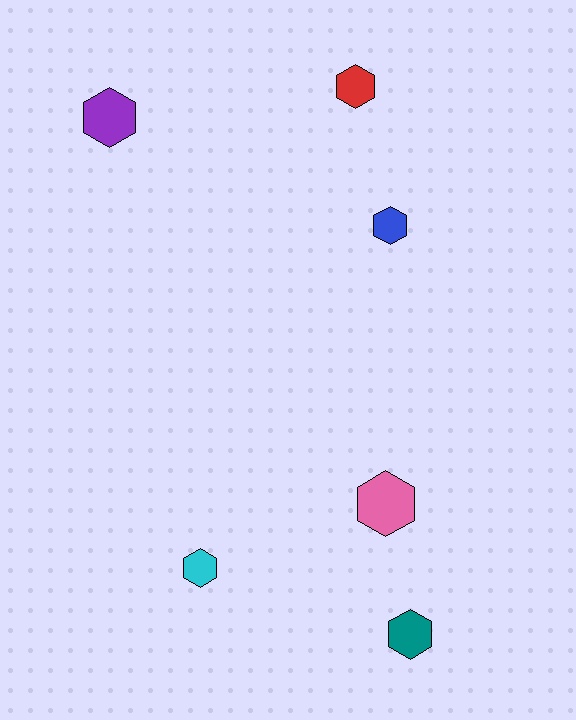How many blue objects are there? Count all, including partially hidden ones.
There is 1 blue object.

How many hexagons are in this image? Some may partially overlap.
There are 6 hexagons.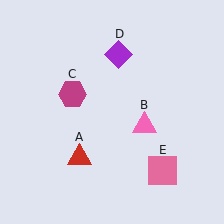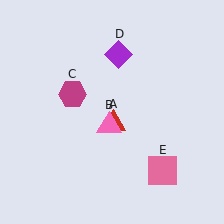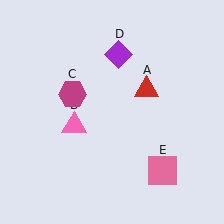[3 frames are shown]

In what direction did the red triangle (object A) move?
The red triangle (object A) moved up and to the right.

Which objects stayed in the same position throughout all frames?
Magenta hexagon (object C) and purple diamond (object D) and pink square (object E) remained stationary.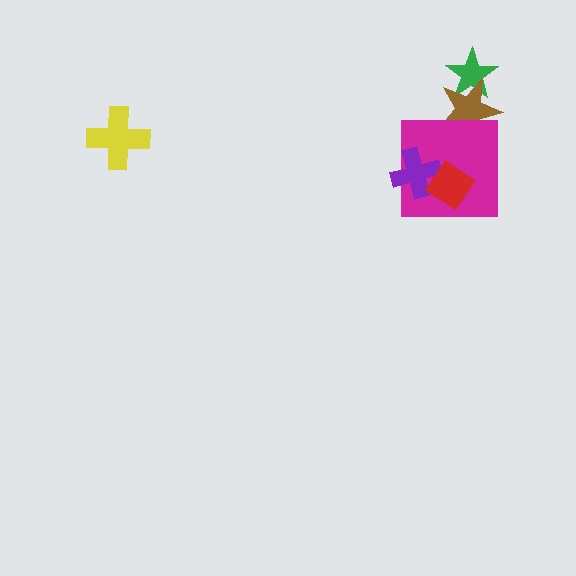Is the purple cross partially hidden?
Yes, it is partially covered by another shape.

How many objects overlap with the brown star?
2 objects overlap with the brown star.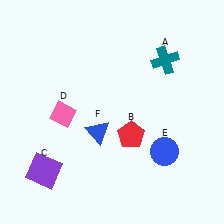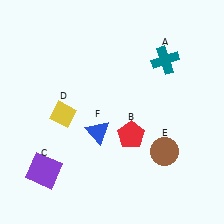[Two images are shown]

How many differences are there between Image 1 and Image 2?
There are 2 differences between the two images.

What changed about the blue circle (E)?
In Image 1, E is blue. In Image 2, it changed to brown.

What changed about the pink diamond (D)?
In Image 1, D is pink. In Image 2, it changed to yellow.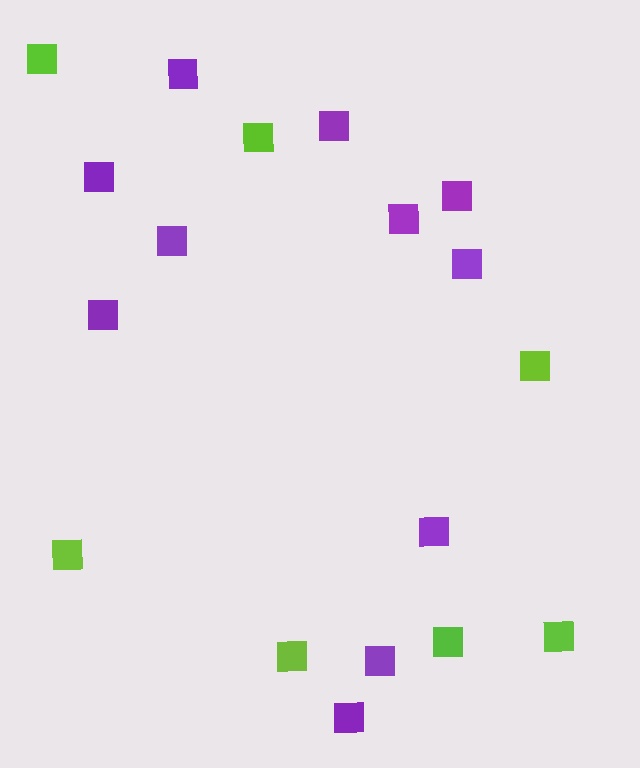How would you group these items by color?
There are 2 groups: one group of purple squares (11) and one group of lime squares (7).